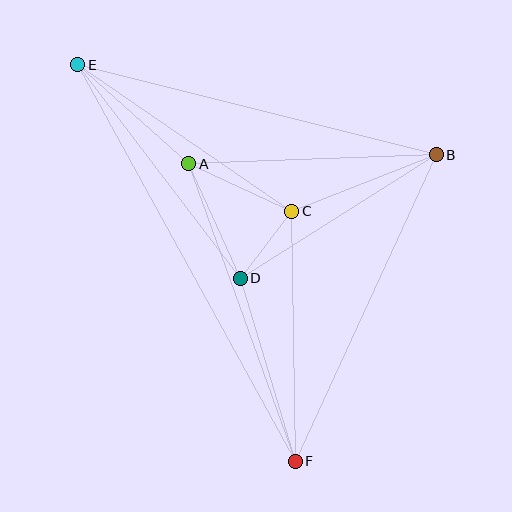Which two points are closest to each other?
Points C and D are closest to each other.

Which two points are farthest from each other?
Points E and F are farthest from each other.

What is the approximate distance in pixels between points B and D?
The distance between B and D is approximately 232 pixels.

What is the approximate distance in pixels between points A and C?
The distance between A and C is approximately 114 pixels.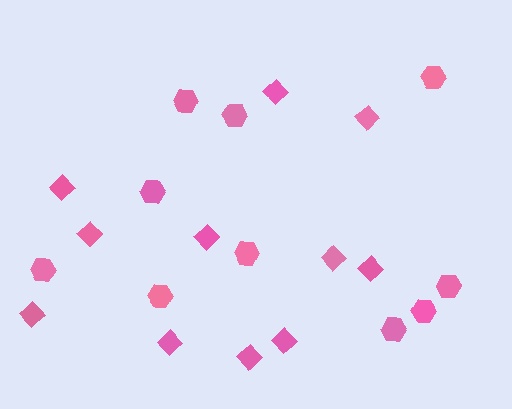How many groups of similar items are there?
There are 2 groups: one group of diamonds (11) and one group of hexagons (10).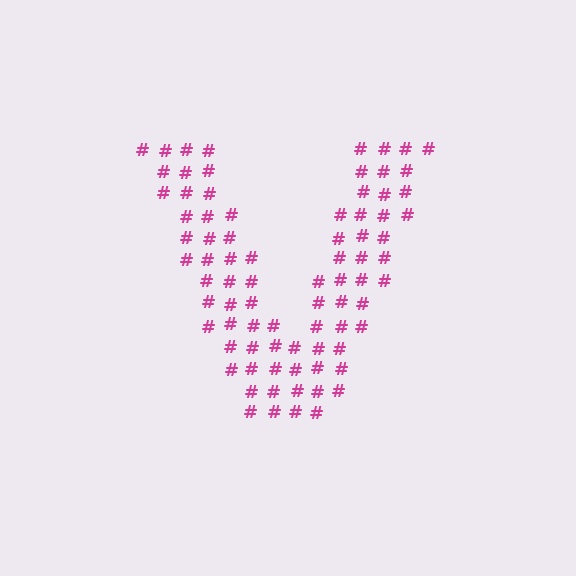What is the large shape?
The large shape is the letter V.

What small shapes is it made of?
It is made of small hash symbols.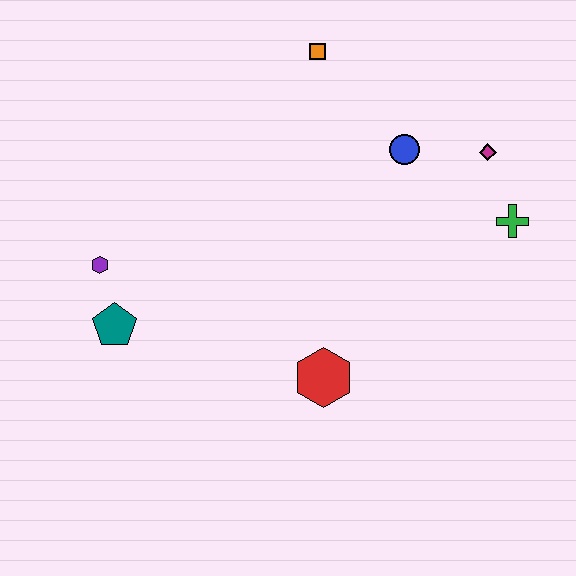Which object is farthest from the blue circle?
The teal pentagon is farthest from the blue circle.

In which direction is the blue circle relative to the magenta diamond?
The blue circle is to the left of the magenta diamond.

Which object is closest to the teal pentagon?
The purple hexagon is closest to the teal pentagon.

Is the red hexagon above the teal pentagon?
No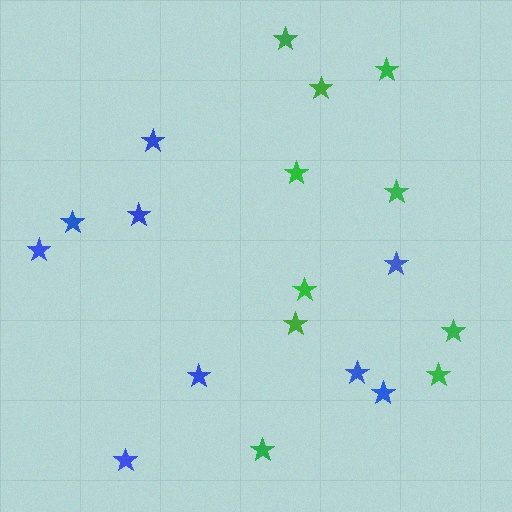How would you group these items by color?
There are 2 groups: one group of blue stars (9) and one group of green stars (10).